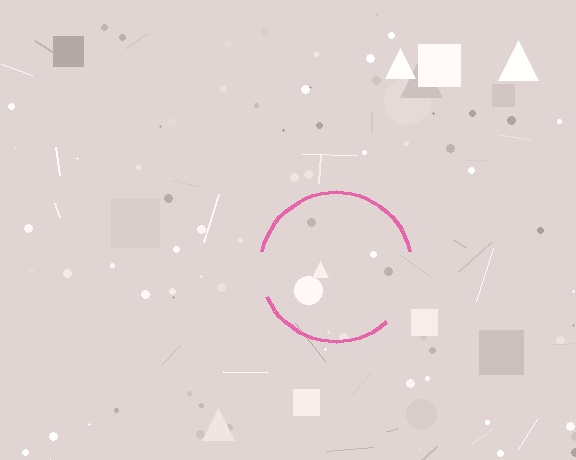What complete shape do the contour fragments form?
The contour fragments form a circle.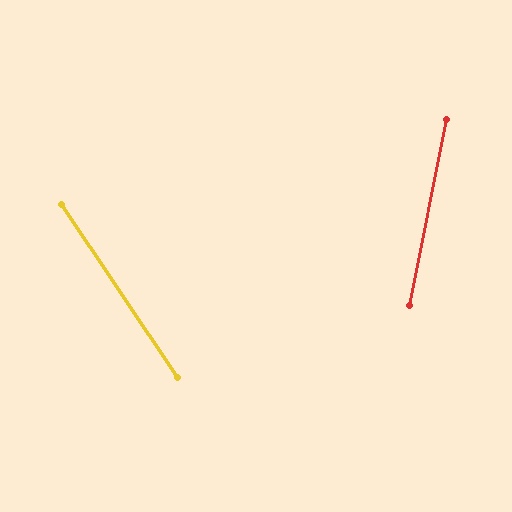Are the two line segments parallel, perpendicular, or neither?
Neither parallel nor perpendicular — they differ by about 45°.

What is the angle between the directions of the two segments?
Approximately 45 degrees.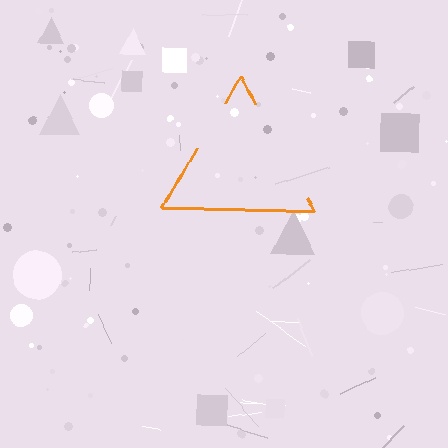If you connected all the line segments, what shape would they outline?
They would outline a triangle.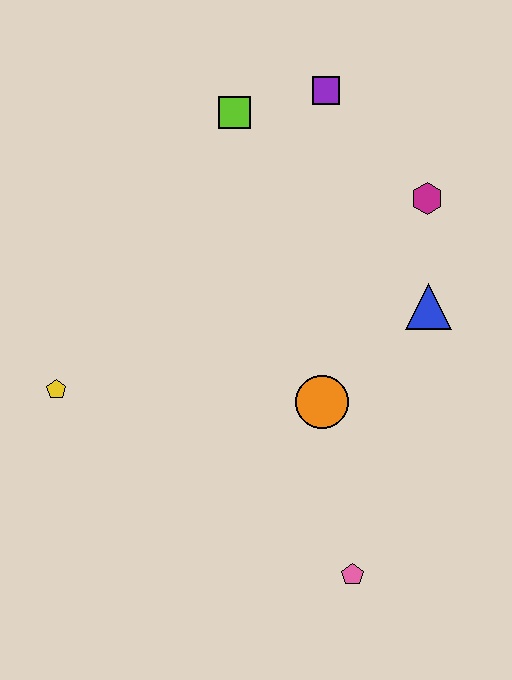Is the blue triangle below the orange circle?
No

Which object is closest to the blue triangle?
The magenta hexagon is closest to the blue triangle.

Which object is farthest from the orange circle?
The purple square is farthest from the orange circle.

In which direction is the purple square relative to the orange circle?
The purple square is above the orange circle.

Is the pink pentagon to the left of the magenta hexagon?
Yes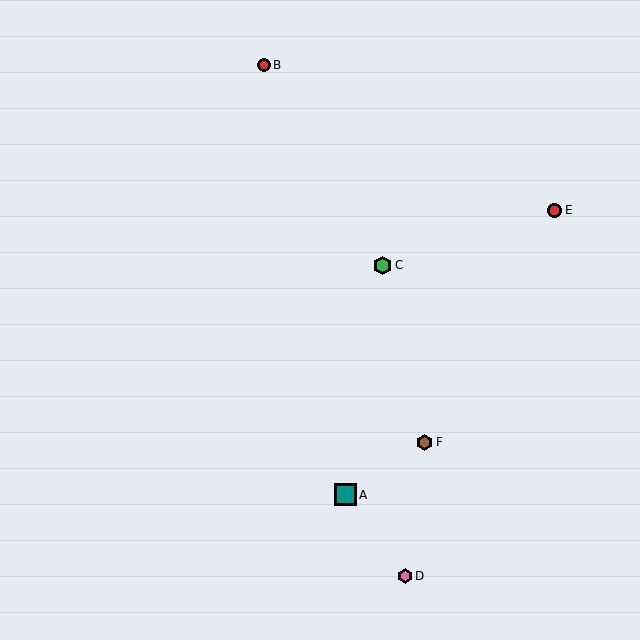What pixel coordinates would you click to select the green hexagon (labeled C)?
Click at (383, 265) to select the green hexagon C.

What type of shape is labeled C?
Shape C is a green hexagon.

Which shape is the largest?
The teal square (labeled A) is the largest.